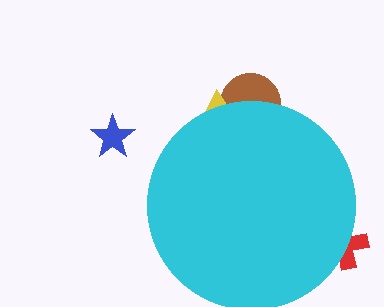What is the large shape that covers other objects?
A cyan circle.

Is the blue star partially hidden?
No, the blue star is fully visible.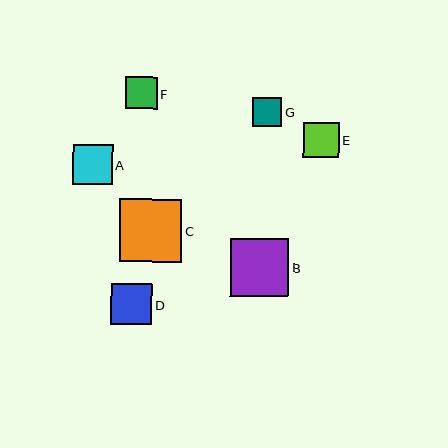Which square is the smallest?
Square G is the smallest with a size of approximately 29 pixels.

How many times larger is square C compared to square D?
Square C is approximately 1.5 times the size of square D.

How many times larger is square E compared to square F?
Square E is approximately 1.1 times the size of square F.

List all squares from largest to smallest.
From largest to smallest: C, B, D, A, E, F, G.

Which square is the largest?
Square C is the largest with a size of approximately 62 pixels.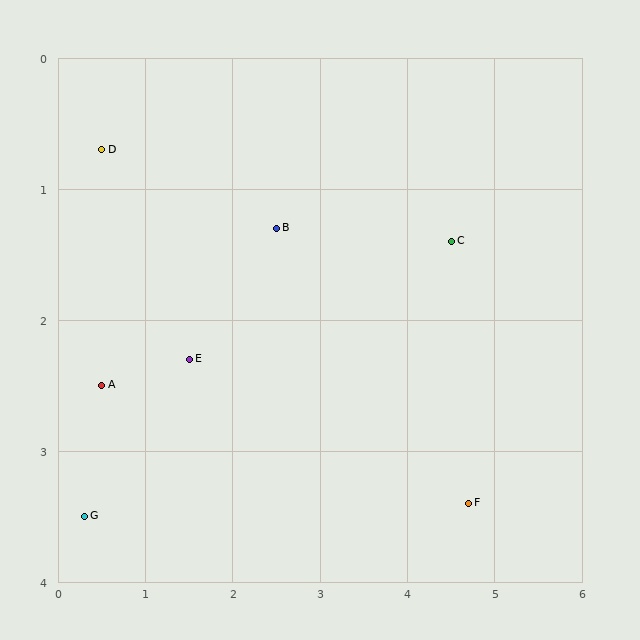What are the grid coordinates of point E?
Point E is at approximately (1.5, 2.3).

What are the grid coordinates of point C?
Point C is at approximately (4.5, 1.4).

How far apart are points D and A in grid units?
Points D and A are about 1.8 grid units apart.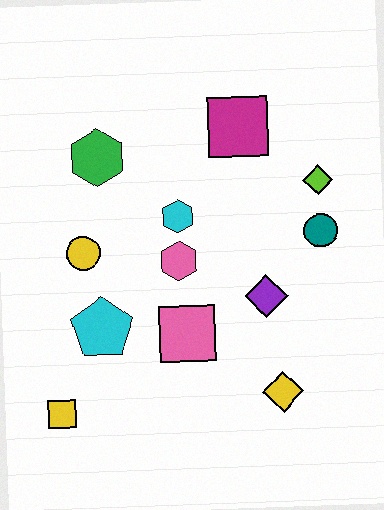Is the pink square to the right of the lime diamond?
No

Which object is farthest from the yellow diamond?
The green hexagon is farthest from the yellow diamond.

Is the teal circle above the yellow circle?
Yes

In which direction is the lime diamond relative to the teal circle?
The lime diamond is above the teal circle.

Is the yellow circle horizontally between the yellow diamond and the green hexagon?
No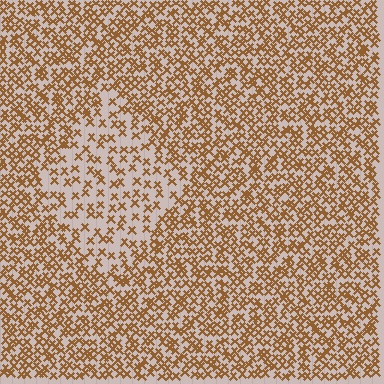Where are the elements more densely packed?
The elements are more densely packed outside the diamond boundary.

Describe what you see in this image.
The image contains small brown elements arranged at two different densities. A diamond-shaped region is visible where the elements are less densely packed than the surrounding area.